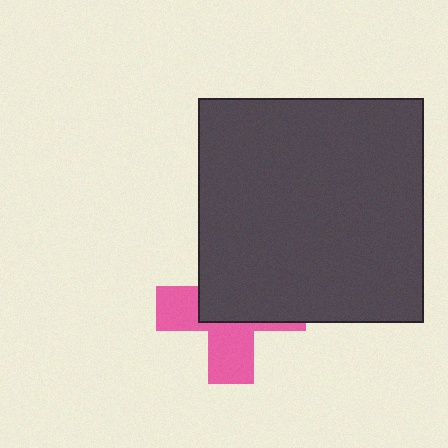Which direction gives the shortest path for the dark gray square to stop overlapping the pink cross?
Moving up gives the shortest separation.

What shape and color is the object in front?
The object in front is a dark gray square.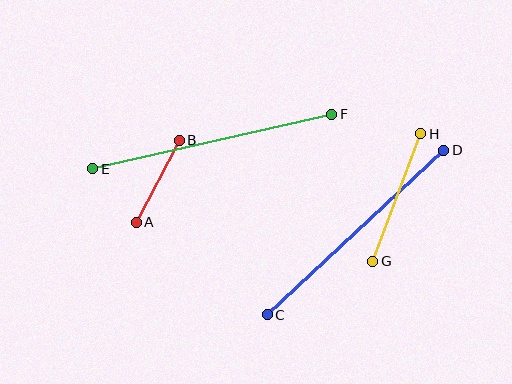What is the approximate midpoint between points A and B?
The midpoint is at approximately (158, 181) pixels.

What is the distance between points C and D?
The distance is approximately 241 pixels.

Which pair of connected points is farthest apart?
Points E and F are farthest apart.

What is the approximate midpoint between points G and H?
The midpoint is at approximately (397, 198) pixels.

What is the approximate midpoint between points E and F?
The midpoint is at approximately (212, 142) pixels.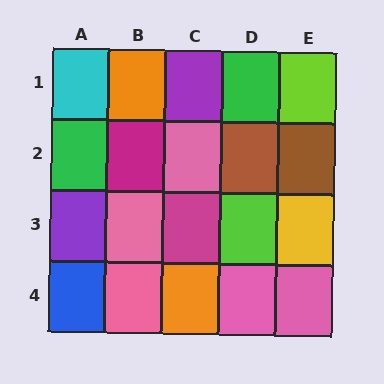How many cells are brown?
2 cells are brown.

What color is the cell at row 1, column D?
Green.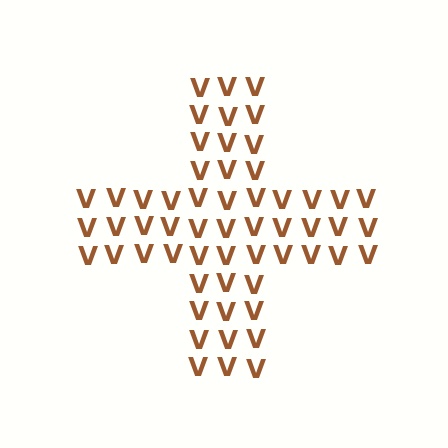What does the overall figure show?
The overall figure shows a cross.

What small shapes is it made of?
It is made of small letter V's.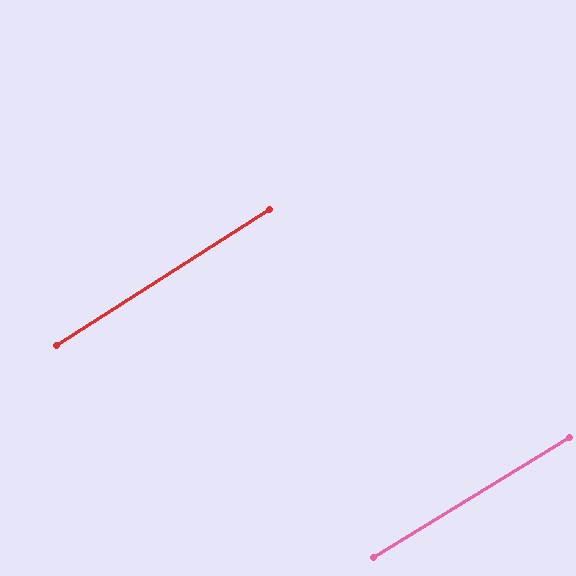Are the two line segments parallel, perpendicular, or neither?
Parallel — their directions differ by only 1.1°.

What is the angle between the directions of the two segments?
Approximately 1 degree.